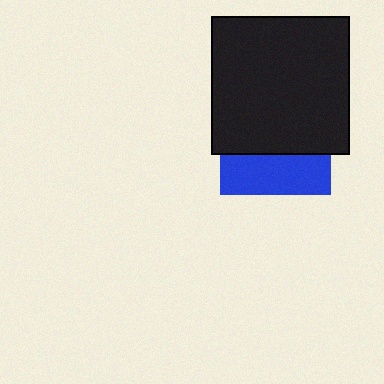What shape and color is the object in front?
The object in front is a black square.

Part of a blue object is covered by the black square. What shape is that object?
It is a square.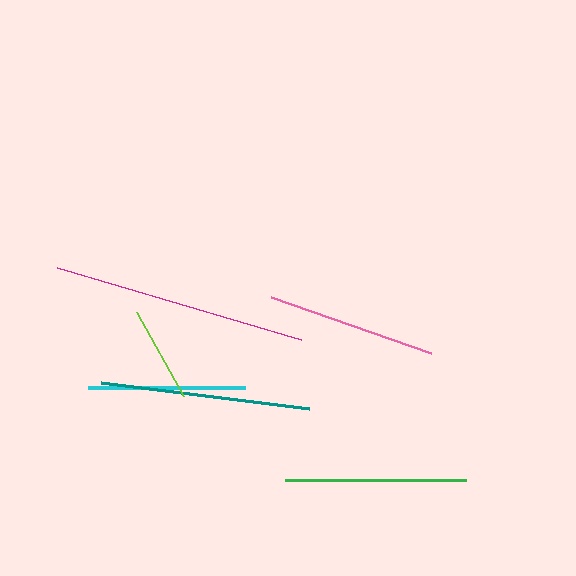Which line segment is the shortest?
The lime line is the shortest at approximately 96 pixels.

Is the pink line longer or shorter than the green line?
The green line is longer than the pink line.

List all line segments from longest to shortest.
From longest to shortest: magenta, teal, green, pink, cyan, lime.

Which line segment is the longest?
The magenta line is the longest at approximately 255 pixels.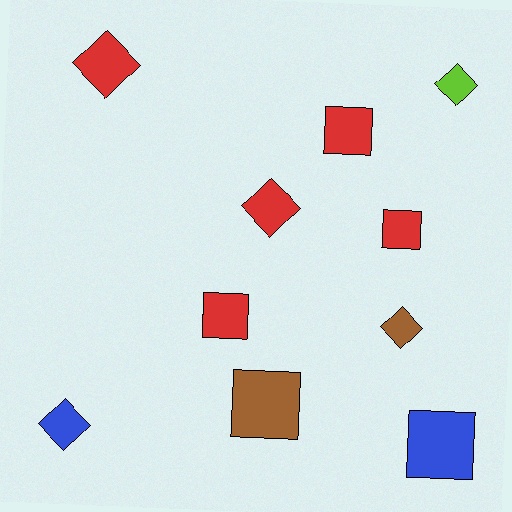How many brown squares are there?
There is 1 brown square.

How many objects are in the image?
There are 10 objects.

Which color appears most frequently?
Red, with 5 objects.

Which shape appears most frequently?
Diamond, with 5 objects.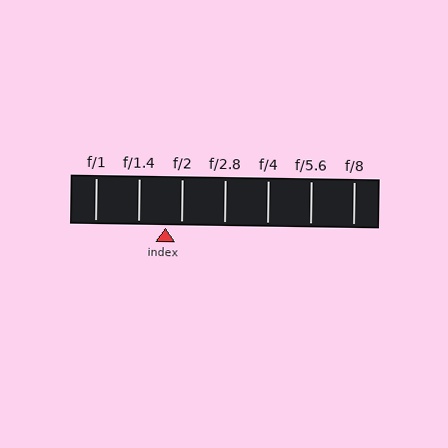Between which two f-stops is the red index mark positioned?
The index mark is between f/1.4 and f/2.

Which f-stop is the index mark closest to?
The index mark is closest to f/2.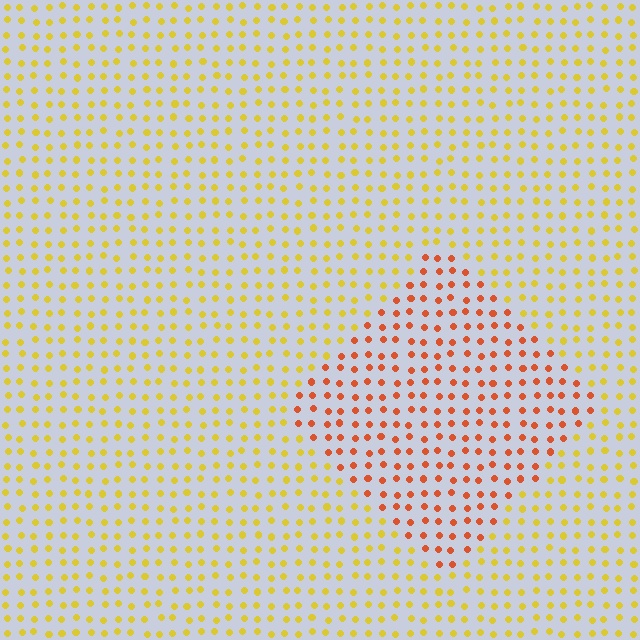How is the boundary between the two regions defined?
The boundary is defined purely by a slight shift in hue (about 41 degrees). Spacing, size, and orientation are identical on both sides.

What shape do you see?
I see a diamond.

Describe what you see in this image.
The image is filled with small yellow elements in a uniform arrangement. A diamond-shaped region is visible where the elements are tinted to a slightly different hue, forming a subtle color boundary.